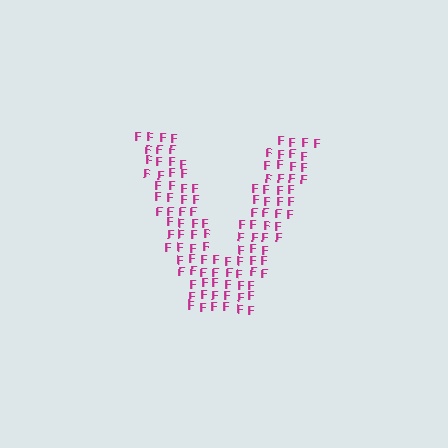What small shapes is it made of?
It is made of small letter F's.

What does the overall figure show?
The overall figure shows the letter V.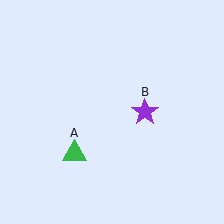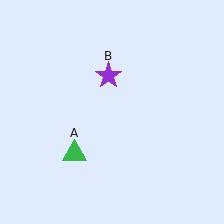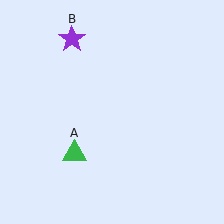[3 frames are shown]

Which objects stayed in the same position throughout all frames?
Green triangle (object A) remained stationary.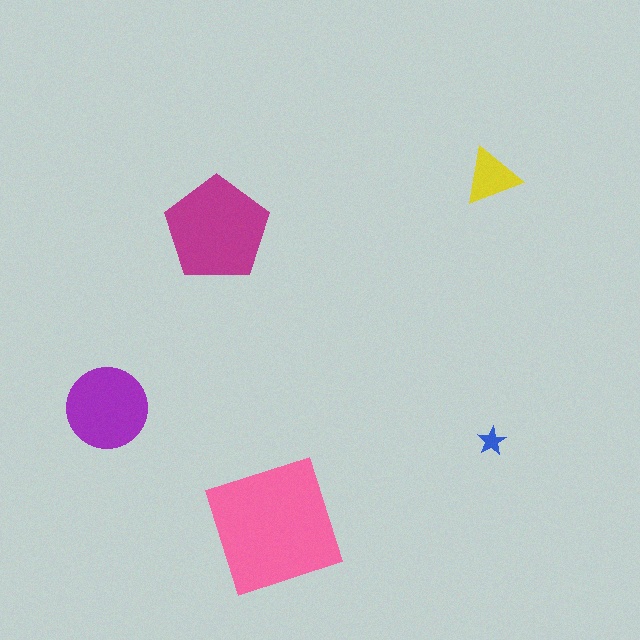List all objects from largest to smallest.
The pink square, the magenta pentagon, the purple circle, the yellow triangle, the blue star.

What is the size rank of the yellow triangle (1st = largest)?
4th.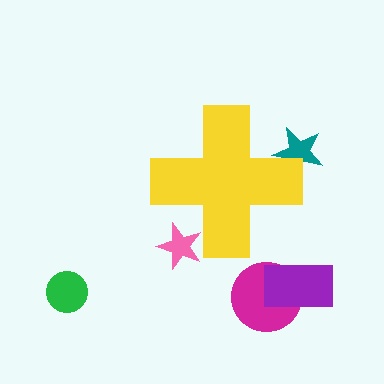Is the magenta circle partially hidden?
No, the magenta circle is fully visible.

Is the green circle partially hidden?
No, the green circle is fully visible.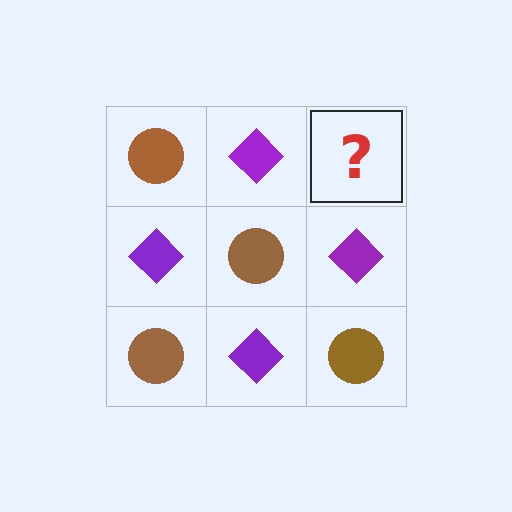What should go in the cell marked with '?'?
The missing cell should contain a brown circle.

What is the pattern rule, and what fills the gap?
The rule is that it alternates brown circle and purple diamond in a checkerboard pattern. The gap should be filled with a brown circle.